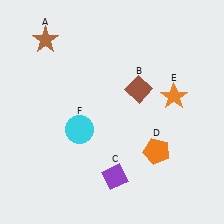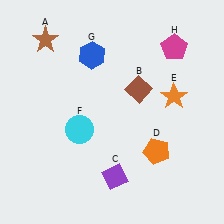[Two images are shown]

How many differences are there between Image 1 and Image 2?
There are 2 differences between the two images.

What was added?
A blue hexagon (G), a magenta pentagon (H) were added in Image 2.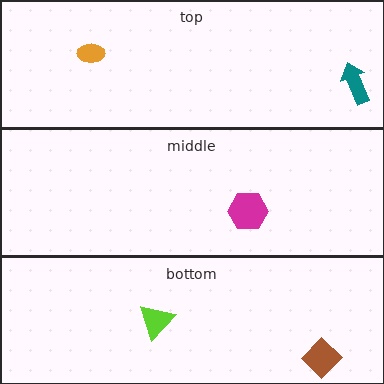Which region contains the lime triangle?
The bottom region.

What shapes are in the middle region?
The magenta hexagon.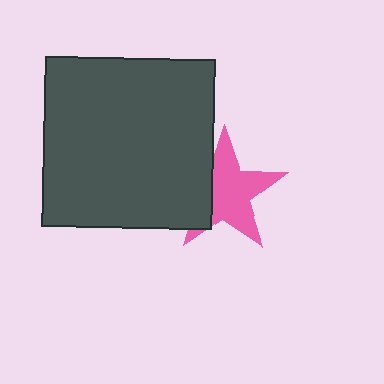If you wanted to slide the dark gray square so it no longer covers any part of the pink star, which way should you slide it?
Slide it left — that is the most direct way to separate the two shapes.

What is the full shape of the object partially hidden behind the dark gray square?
The partially hidden object is a pink star.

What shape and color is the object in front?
The object in front is a dark gray square.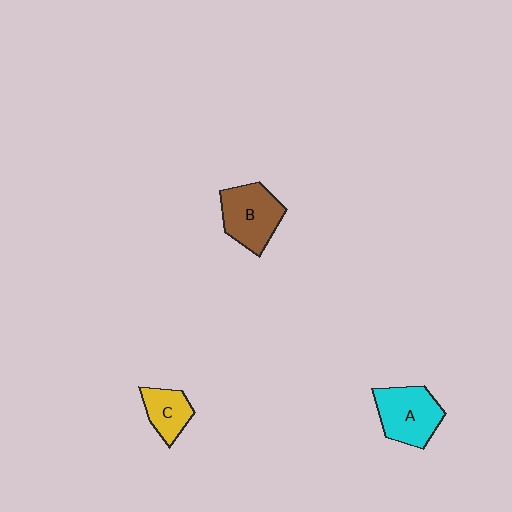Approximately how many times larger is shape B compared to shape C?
Approximately 1.6 times.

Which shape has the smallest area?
Shape C (yellow).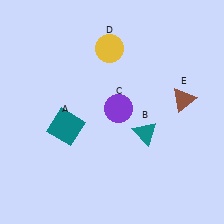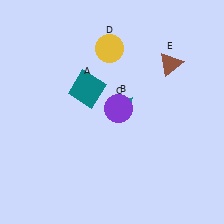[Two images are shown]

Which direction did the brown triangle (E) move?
The brown triangle (E) moved up.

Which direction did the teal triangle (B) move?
The teal triangle (B) moved up.